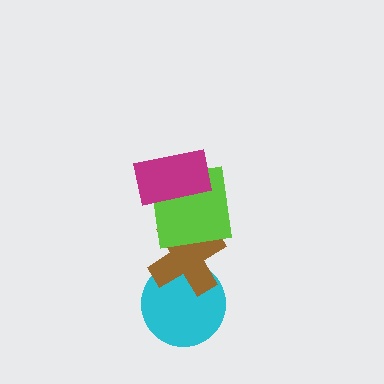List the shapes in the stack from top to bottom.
From top to bottom: the magenta rectangle, the lime square, the brown cross, the cyan circle.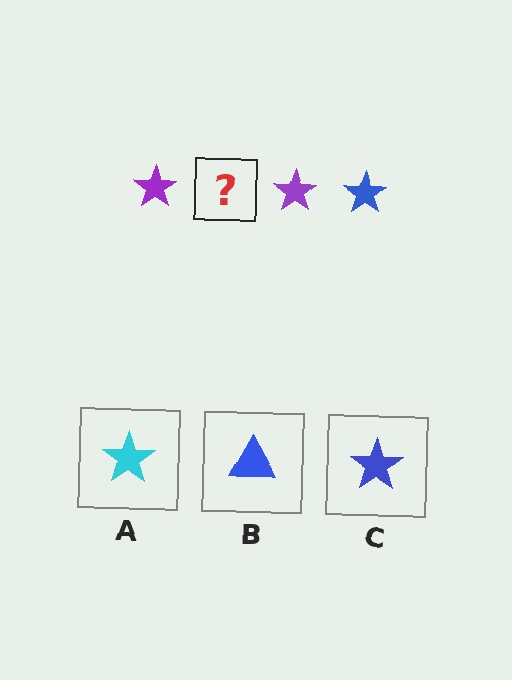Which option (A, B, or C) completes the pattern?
C.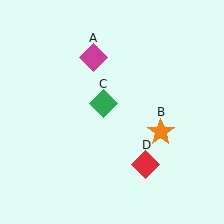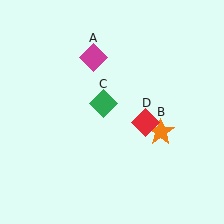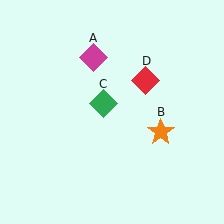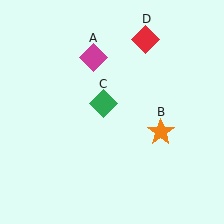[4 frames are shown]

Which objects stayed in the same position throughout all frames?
Magenta diamond (object A) and orange star (object B) and green diamond (object C) remained stationary.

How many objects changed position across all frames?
1 object changed position: red diamond (object D).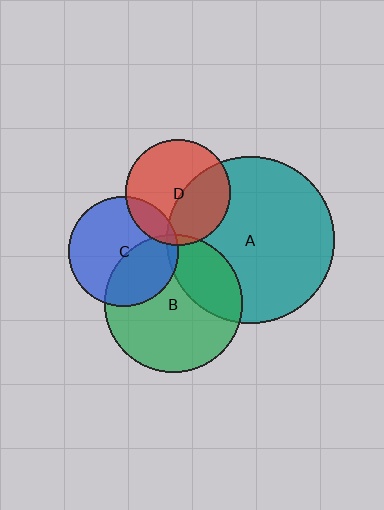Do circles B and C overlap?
Yes.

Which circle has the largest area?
Circle A (teal).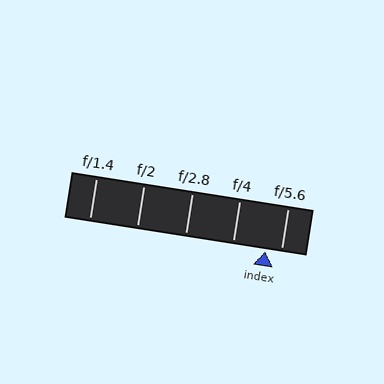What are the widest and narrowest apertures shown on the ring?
The widest aperture shown is f/1.4 and the narrowest is f/5.6.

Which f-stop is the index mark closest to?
The index mark is closest to f/5.6.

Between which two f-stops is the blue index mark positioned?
The index mark is between f/4 and f/5.6.